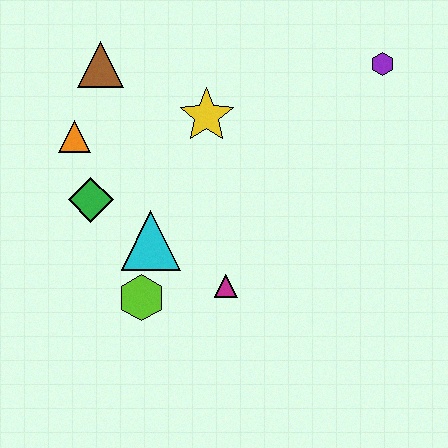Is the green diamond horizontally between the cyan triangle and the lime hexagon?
No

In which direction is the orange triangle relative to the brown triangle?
The orange triangle is below the brown triangle.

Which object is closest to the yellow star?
The brown triangle is closest to the yellow star.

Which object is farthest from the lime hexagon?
The purple hexagon is farthest from the lime hexagon.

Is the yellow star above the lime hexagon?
Yes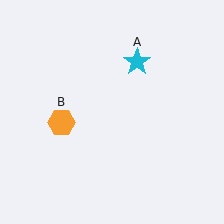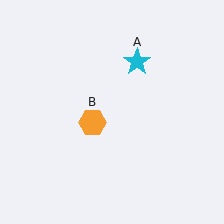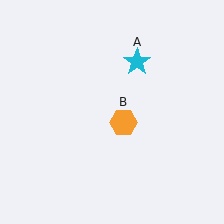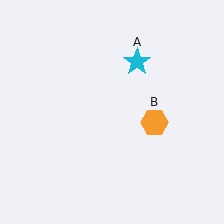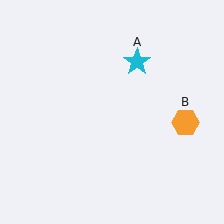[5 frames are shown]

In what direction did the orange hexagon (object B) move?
The orange hexagon (object B) moved right.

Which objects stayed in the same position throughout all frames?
Cyan star (object A) remained stationary.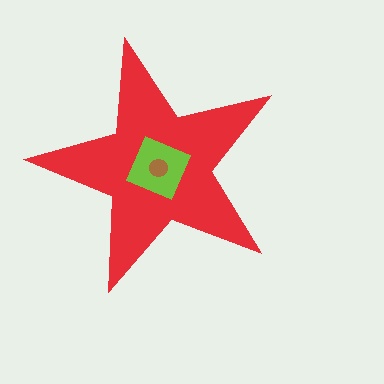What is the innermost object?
The brown circle.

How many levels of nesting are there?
3.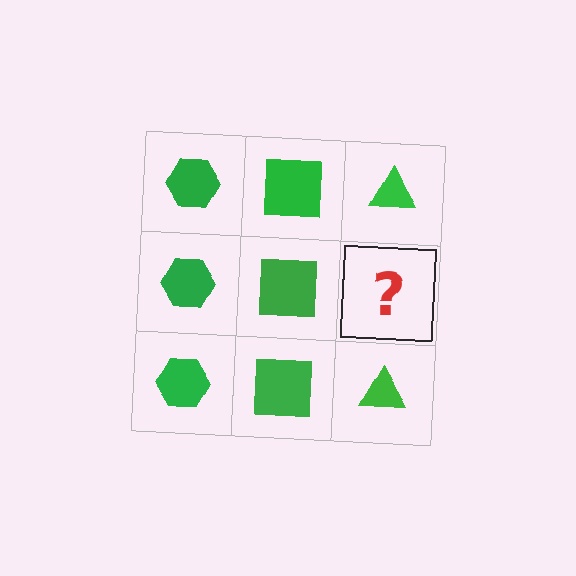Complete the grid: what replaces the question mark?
The question mark should be replaced with a green triangle.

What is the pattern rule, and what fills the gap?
The rule is that each column has a consistent shape. The gap should be filled with a green triangle.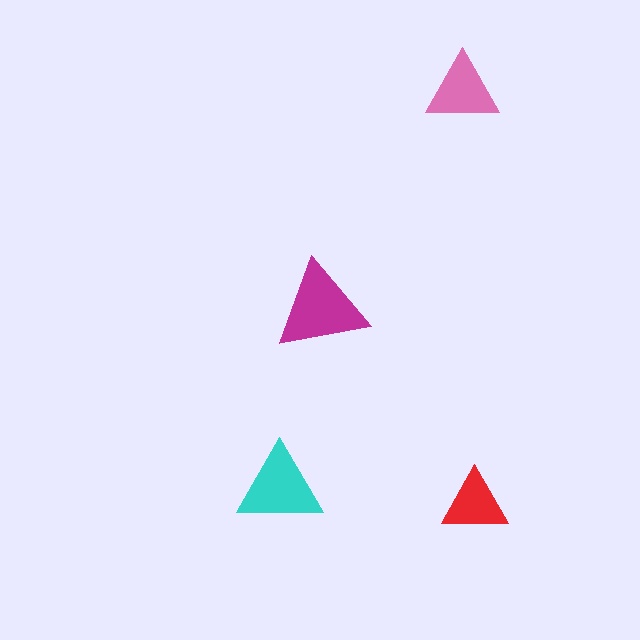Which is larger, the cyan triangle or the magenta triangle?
The magenta one.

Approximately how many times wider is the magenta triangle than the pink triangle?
About 1.5 times wider.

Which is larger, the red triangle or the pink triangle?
The pink one.